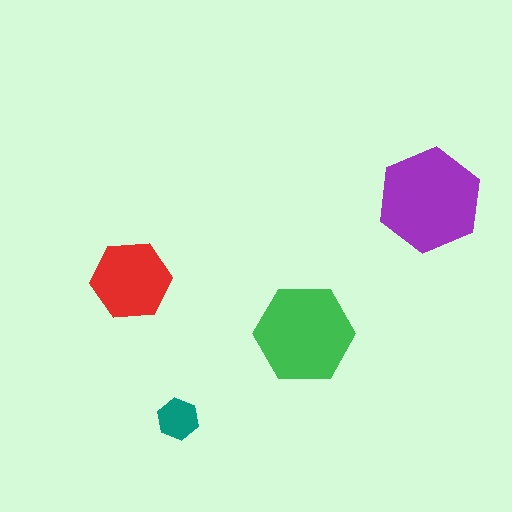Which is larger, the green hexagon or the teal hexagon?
The green one.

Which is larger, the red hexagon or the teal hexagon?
The red one.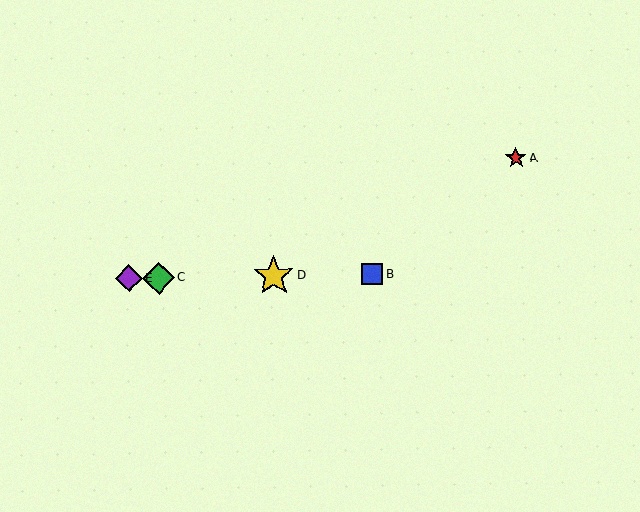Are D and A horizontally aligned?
No, D is at y≈276 and A is at y≈158.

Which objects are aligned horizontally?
Objects B, C, D, E are aligned horizontally.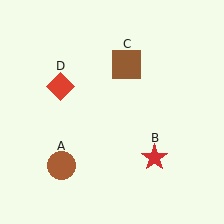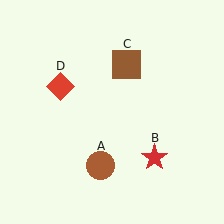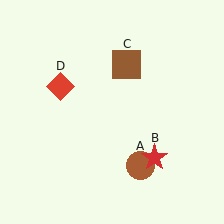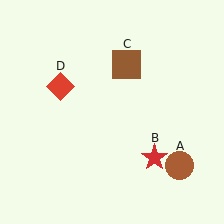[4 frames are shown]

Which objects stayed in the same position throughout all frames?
Red star (object B) and brown square (object C) and red diamond (object D) remained stationary.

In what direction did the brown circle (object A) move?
The brown circle (object A) moved right.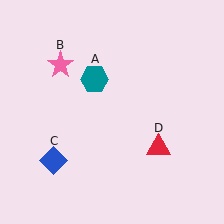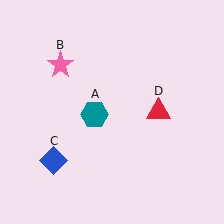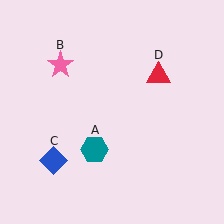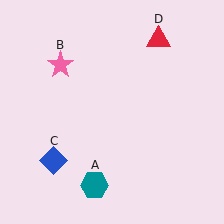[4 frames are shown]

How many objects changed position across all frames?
2 objects changed position: teal hexagon (object A), red triangle (object D).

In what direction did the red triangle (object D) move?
The red triangle (object D) moved up.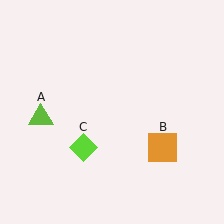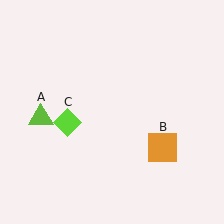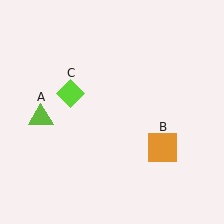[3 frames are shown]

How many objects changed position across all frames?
1 object changed position: lime diamond (object C).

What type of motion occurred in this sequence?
The lime diamond (object C) rotated clockwise around the center of the scene.